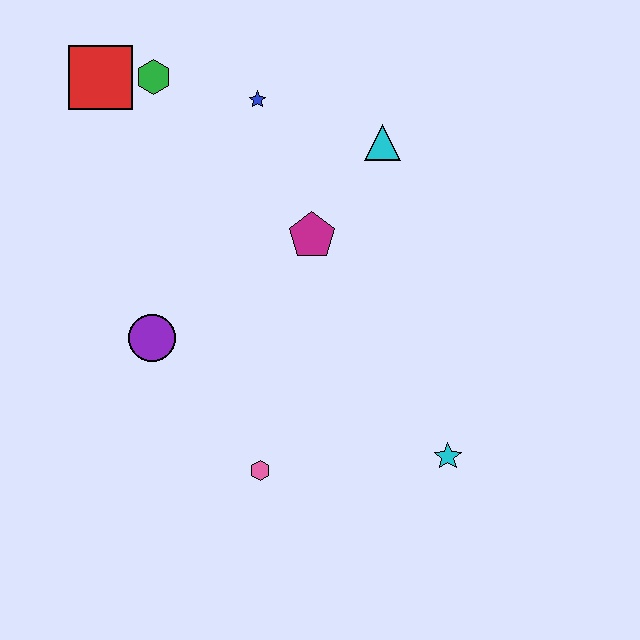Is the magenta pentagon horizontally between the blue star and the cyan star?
Yes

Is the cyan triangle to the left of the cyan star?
Yes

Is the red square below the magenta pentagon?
No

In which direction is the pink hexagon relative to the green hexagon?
The pink hexagon is below the green hexagon.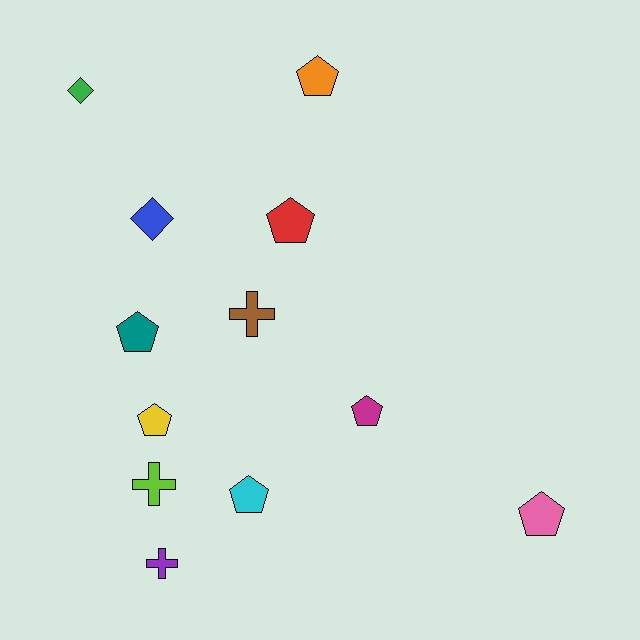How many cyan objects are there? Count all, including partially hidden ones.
There is 1 cyan object.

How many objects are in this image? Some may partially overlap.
There are 12 objects.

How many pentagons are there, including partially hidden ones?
There are 7 pentagons.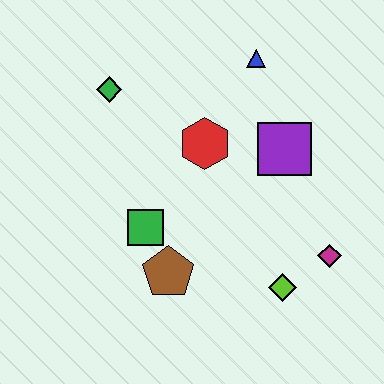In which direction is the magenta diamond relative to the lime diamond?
The magenta diamond is to the right of the lime diamond.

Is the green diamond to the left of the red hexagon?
Yes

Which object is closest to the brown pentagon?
The green square is closest to the brown pentagon.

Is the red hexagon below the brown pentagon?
No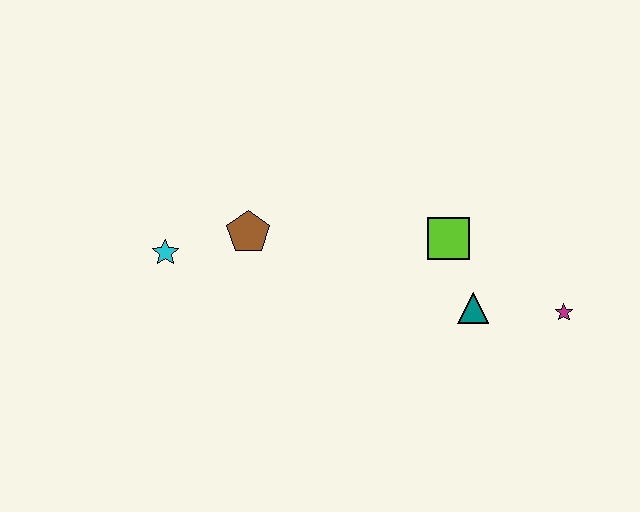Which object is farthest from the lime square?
The cyan star is farthest from the lime square.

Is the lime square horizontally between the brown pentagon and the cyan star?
No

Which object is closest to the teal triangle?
The lime square is closest to the teal triangle.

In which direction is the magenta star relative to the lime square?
The magenta star is to the right of the lime square.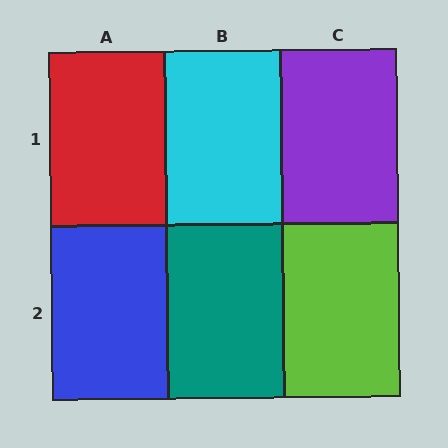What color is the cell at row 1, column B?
Cyan.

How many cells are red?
1 cell is red.